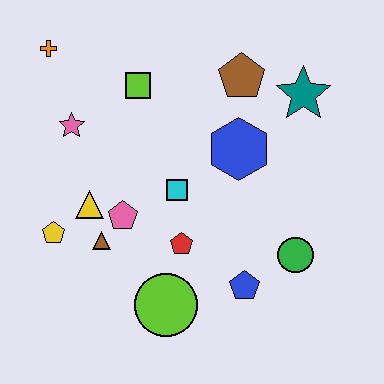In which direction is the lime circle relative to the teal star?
The lime circle is below the teal star.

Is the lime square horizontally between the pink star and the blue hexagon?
Yes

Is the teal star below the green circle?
No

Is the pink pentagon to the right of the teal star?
No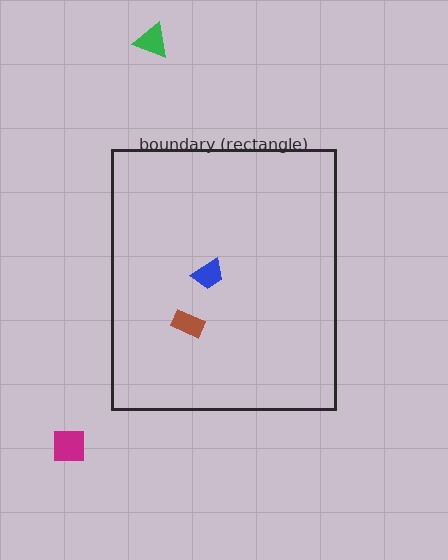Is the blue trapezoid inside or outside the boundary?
Inside.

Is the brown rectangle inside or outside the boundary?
Inside.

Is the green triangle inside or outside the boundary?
Outside.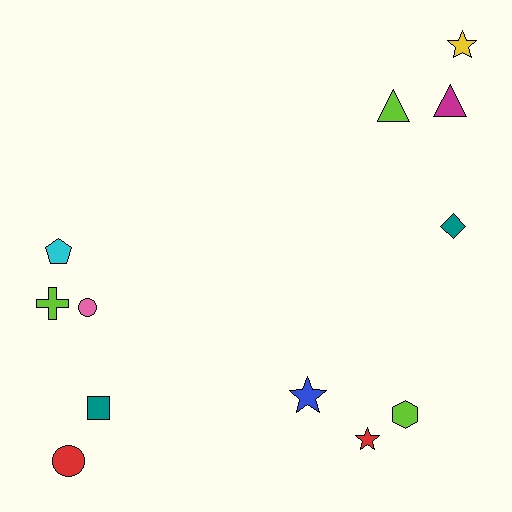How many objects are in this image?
There are 12 objects.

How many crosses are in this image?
There is 1 cross.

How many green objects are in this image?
There are no green objects.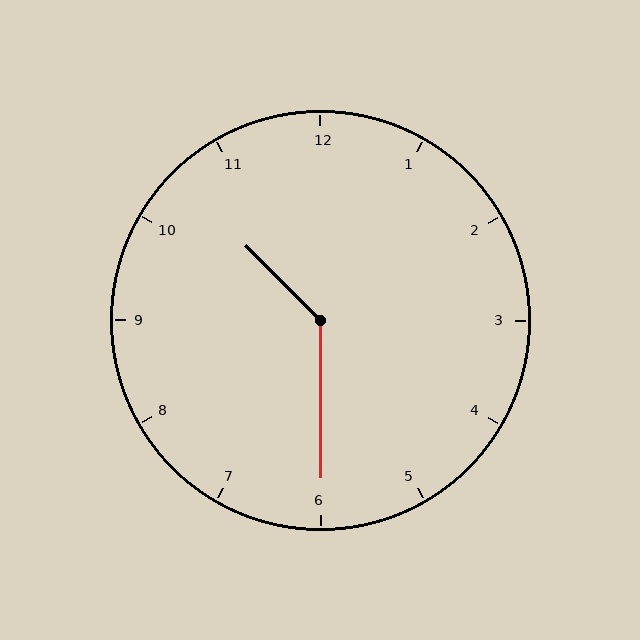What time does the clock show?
10:30.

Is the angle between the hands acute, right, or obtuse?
It is obtuse.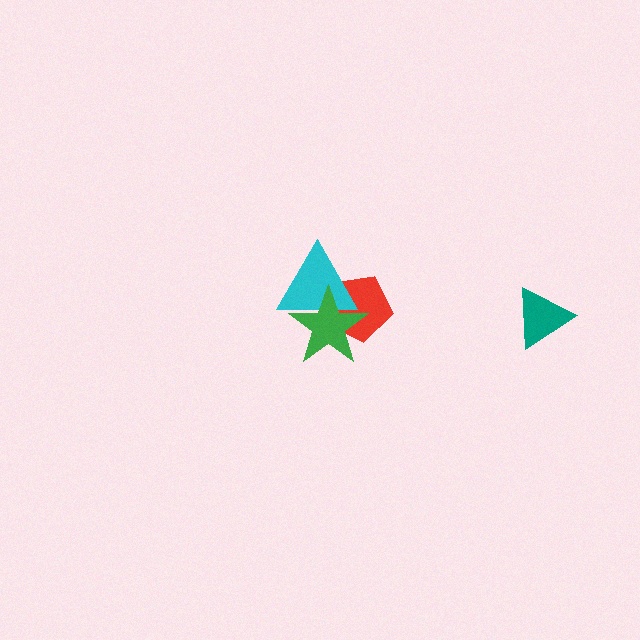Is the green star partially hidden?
No, no other shape covers it.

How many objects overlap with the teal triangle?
0 objects overlap with the teal triangle.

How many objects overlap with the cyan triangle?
2 objects overlap with the cyan triangle.